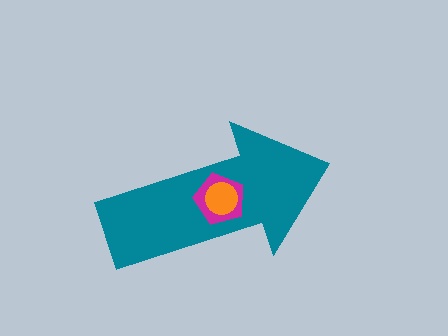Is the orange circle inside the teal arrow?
Yes.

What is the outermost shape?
The teal arrow.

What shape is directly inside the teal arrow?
The magenta pentagon.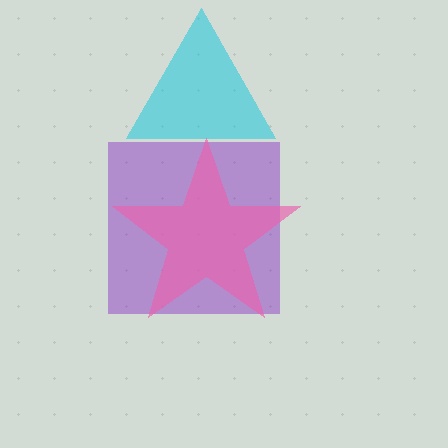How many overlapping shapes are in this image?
There are 3 overlapping shapes in the image.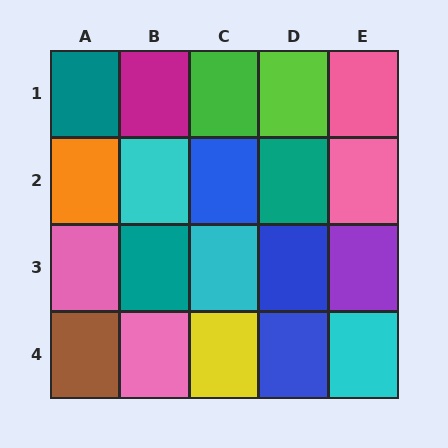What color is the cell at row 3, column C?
Cyan.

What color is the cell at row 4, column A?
Brown.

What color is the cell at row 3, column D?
Blue.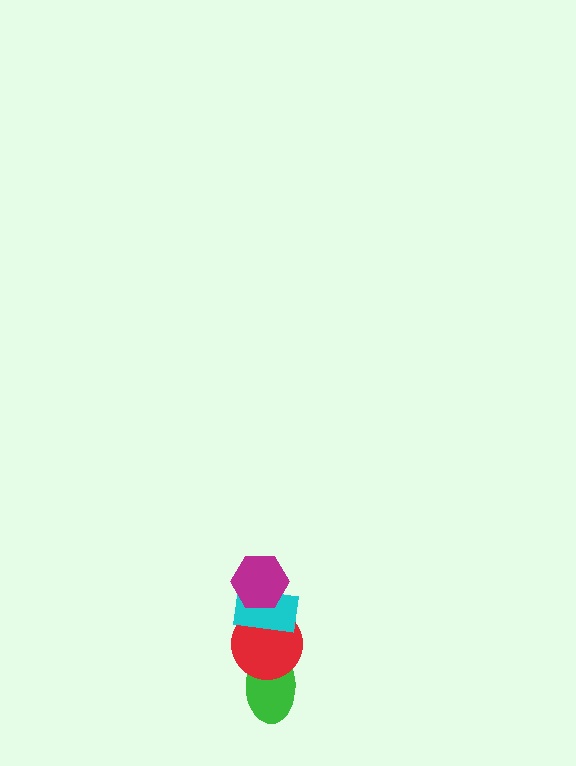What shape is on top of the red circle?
The cyan rectangle is on top of the red circle.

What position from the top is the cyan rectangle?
The cyan rectangle is 2nd from the top.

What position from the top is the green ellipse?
The green ellipse is 4th from the top.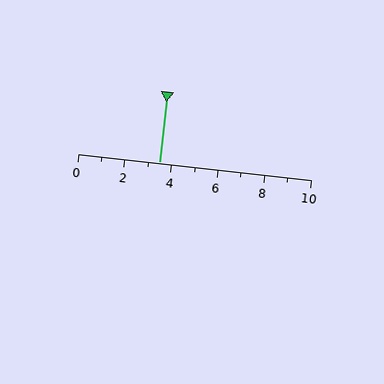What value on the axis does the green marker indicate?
The marker indicates approximately 3.5.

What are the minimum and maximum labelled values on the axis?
The axis runs from 0 to 10.